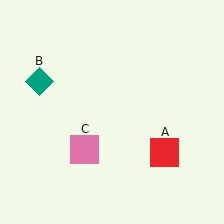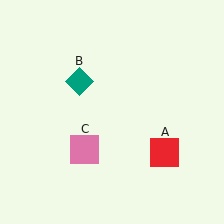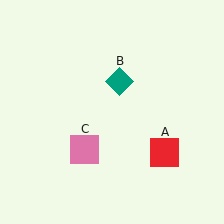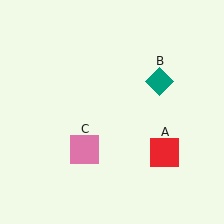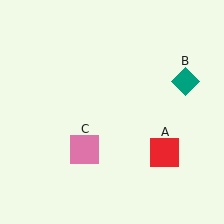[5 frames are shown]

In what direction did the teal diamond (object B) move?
The teal diamond (object B) moved right.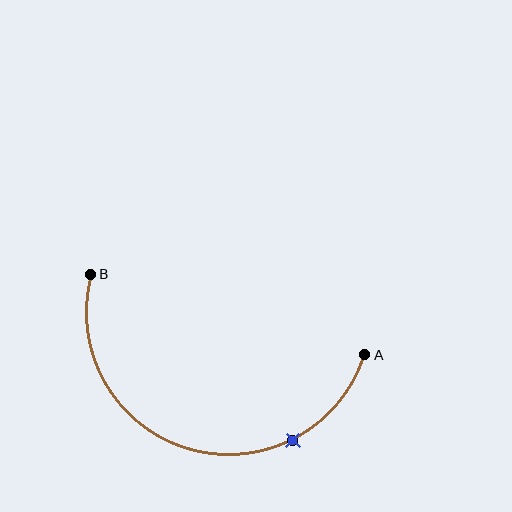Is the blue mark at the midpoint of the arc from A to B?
No. The blue mark lies on the arc but is closer to endpoint A. The arc midpoint would be at the point on the curve equidistant along the arc from both A and B.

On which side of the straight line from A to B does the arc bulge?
The arc bulges below the straight line connecting A and B.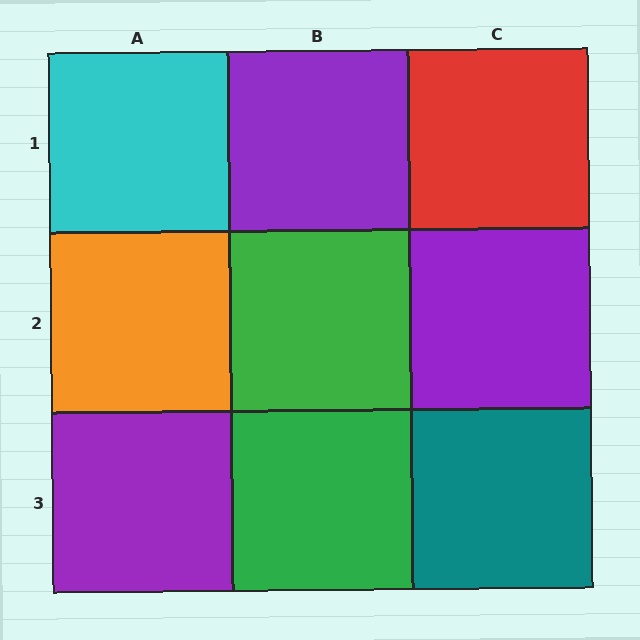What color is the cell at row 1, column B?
Purple.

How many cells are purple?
3 cells are purple.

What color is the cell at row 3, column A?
Purple.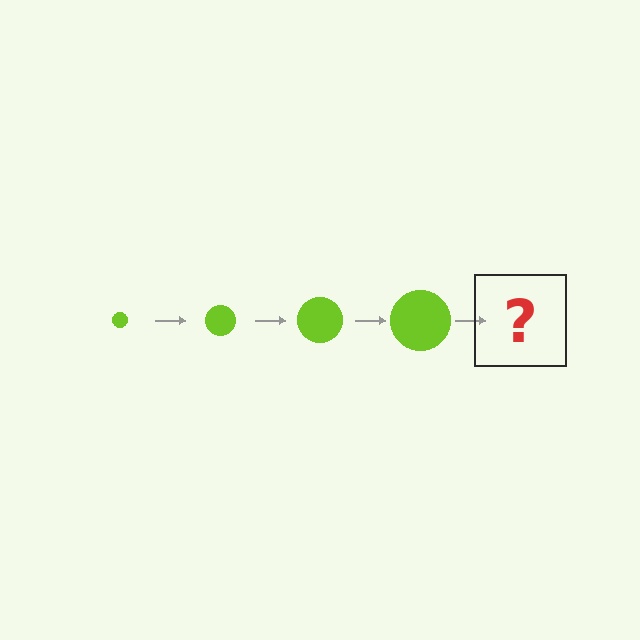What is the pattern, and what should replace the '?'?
The pattern is that the circle gets progressively larger each step. The '?' should be a lime circle, larger than the previous one.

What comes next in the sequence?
The next element should be a lime circle, larger than the previous one.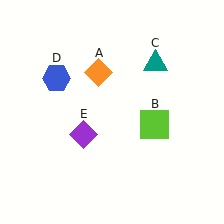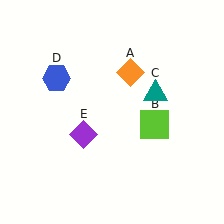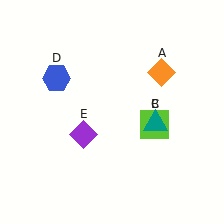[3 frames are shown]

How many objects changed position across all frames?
2 objects changed position: orange diamond (object A), teal triangle (object C).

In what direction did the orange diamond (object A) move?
The orange diamond (object A) moved right.